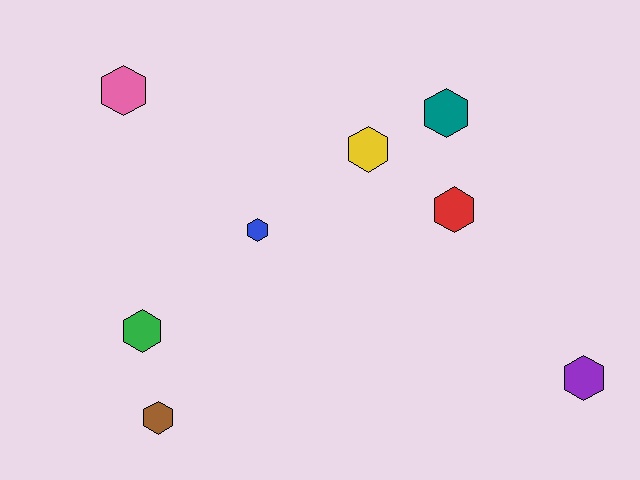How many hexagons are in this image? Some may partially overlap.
There are 8 hexagons.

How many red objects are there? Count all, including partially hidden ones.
There is 1 red object.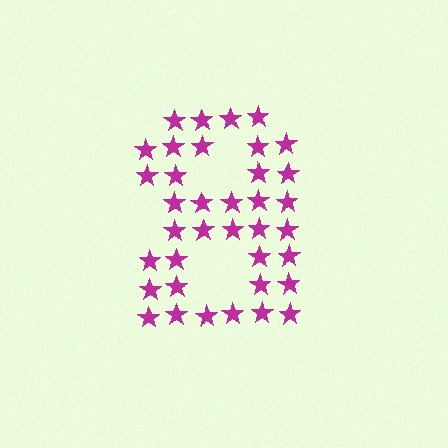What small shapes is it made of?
It is made of small stars.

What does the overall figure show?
The overall figure shows the digit 8.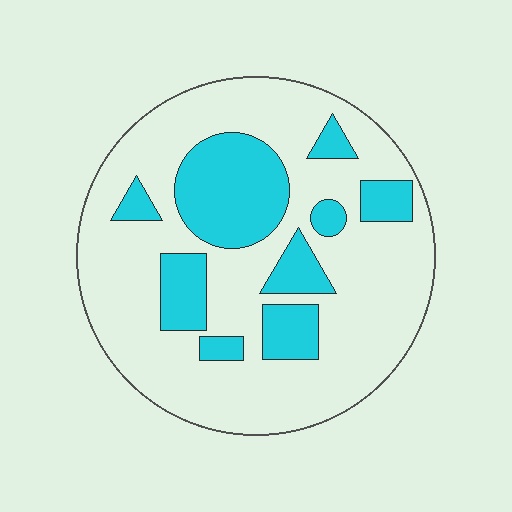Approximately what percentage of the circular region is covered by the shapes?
Approximately 25%.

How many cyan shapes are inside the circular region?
9.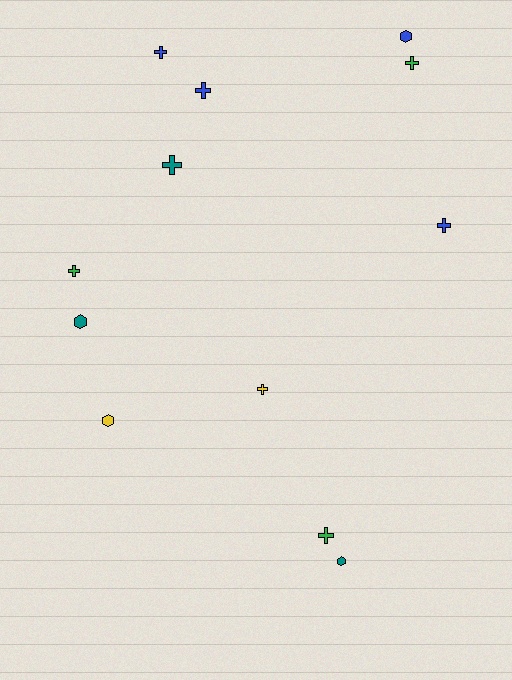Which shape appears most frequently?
Cross, with 8 objects.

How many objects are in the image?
There are 12 objects.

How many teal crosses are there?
There is 1 teal cross.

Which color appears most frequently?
Blue, with 4 objects.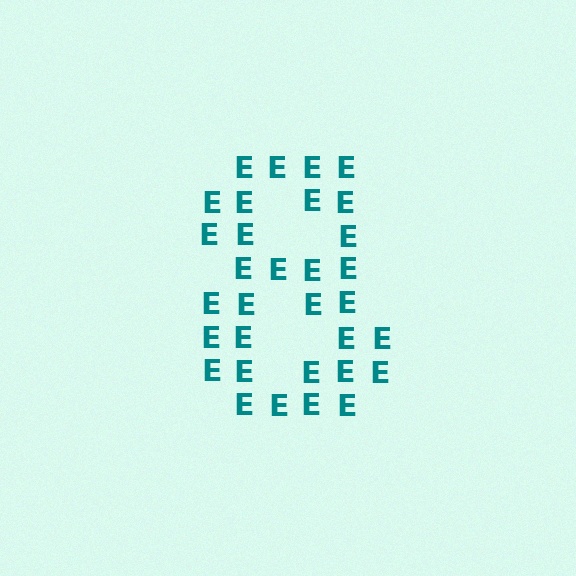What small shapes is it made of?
It is made of small letter E's.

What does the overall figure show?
The overall figure shows the digit 8.